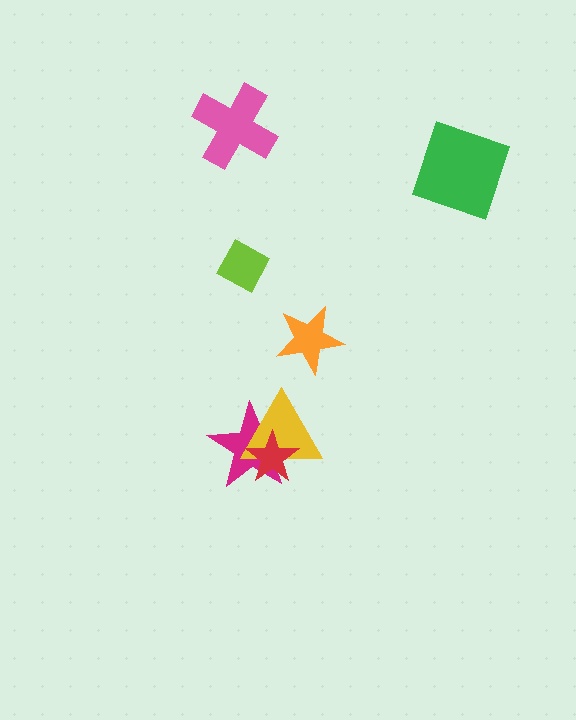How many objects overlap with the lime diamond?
0 objects overlap with the lime diamond.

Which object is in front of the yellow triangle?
The red star is in front of the yellow triangle.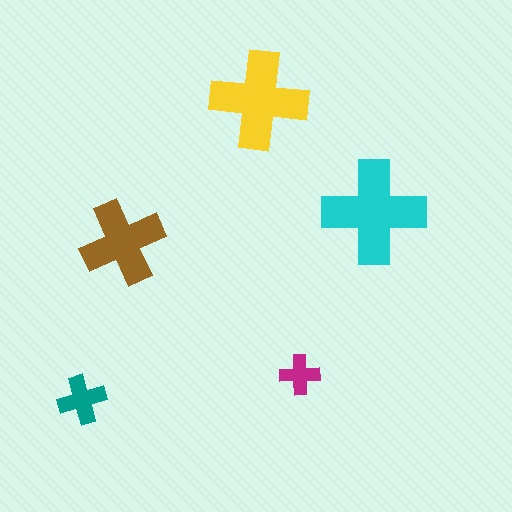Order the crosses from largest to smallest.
the cyan one, the yellow one, the brown one, the teal one, the magenta one.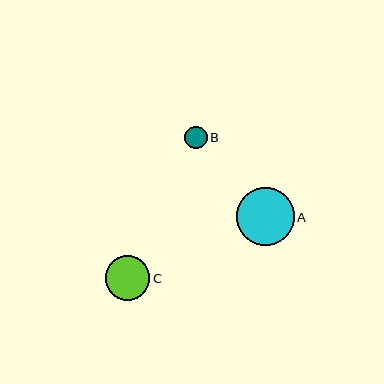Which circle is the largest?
Circle A is the largest with a size of approximately 58 pixels.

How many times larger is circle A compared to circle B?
Circle A is approximately 2.6 times the size of circle B.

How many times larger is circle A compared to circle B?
Circle A is approximately 2.6 times the size of circle B.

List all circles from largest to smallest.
From largest to smallest: A, C, B.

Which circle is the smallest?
Circle B is the smallest with a size of approximately 22 pixels.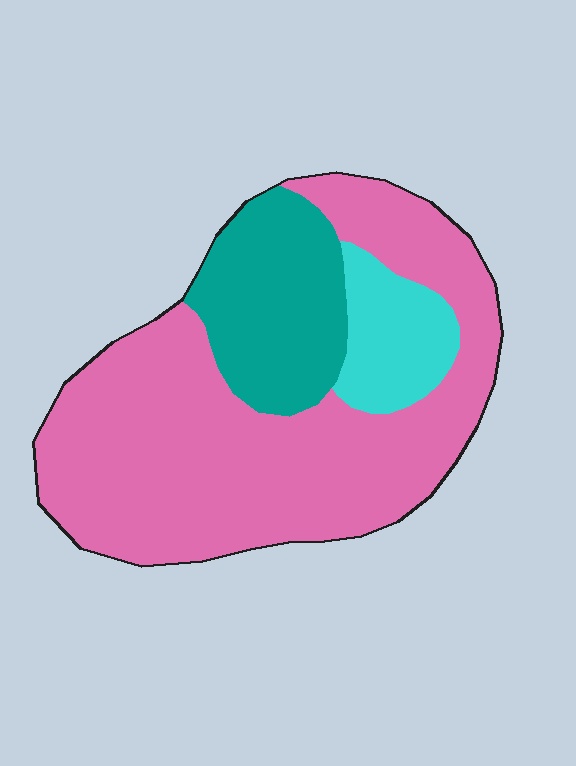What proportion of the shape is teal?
Teal takes up between a sixth and a third of the shape.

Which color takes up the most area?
Pink, at roughly 70%.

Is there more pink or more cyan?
Pink.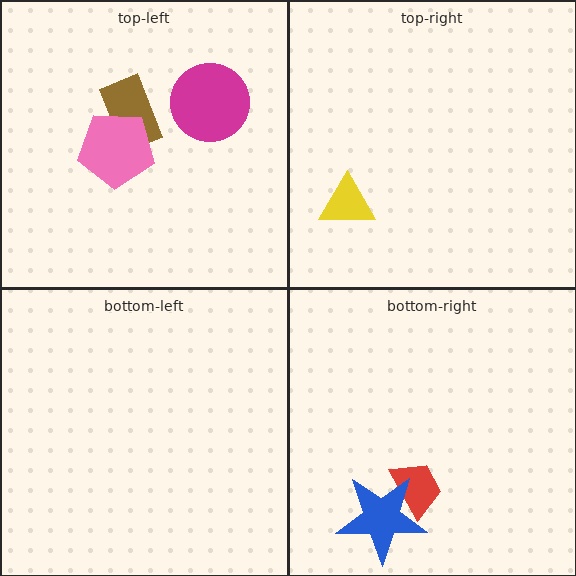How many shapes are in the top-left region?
3.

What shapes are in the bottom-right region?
The red trapezoid, the blue star.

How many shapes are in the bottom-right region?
2.